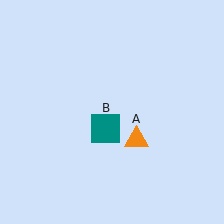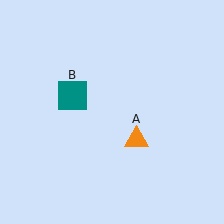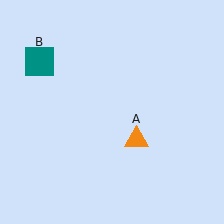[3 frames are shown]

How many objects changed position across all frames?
1 object changed position: teal square (object B).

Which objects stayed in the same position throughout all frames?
Orange triangle (object A) remained stationary.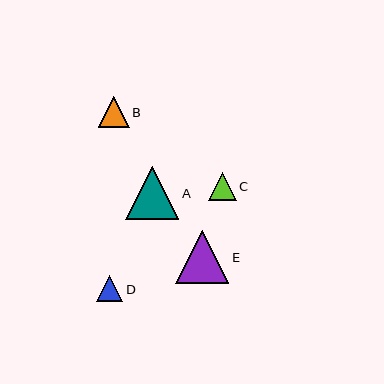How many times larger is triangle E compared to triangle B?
Triangle E is approximately 1.7 times the size of triangle B.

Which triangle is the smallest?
Triangle D is the smallest with a size of approximately 26 pixels.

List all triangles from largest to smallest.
From largest to smallest: A, E, B, C, D.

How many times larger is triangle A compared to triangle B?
Triangle A is approximately 1.7 times the size of triangle B.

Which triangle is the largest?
Triangle A is the largest with a size of approximately 53 pixels.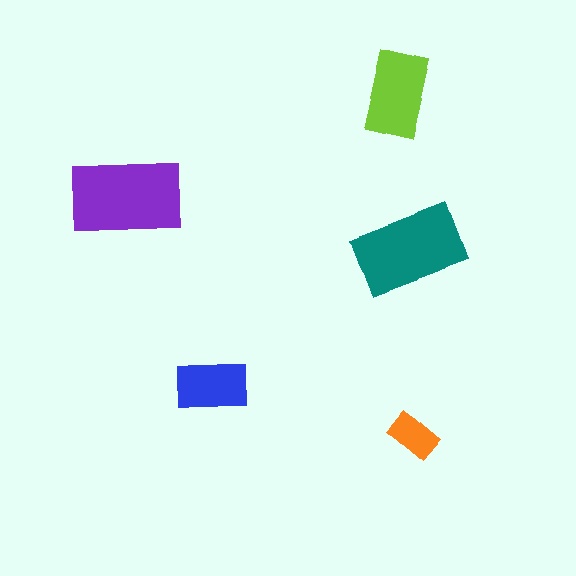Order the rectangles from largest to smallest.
the purple one, the teal one, the lime one, the blue one, the orange one.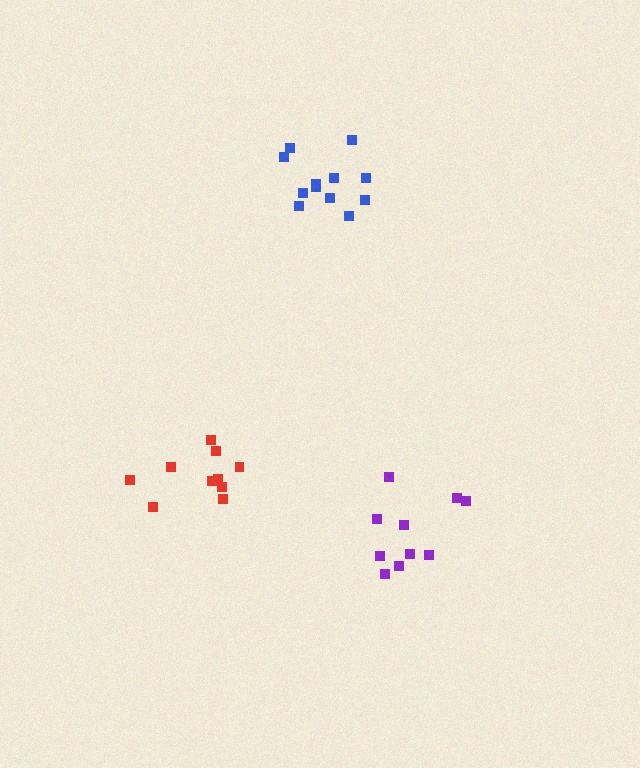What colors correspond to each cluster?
The clusters are colored: blue, purple, red.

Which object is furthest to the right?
The purple cluster is rightmost.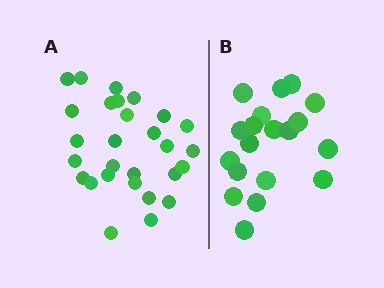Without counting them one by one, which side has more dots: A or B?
Region A (the left region) has more dots.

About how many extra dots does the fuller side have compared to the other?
Region A has roughly 8 or so more dots than region B.